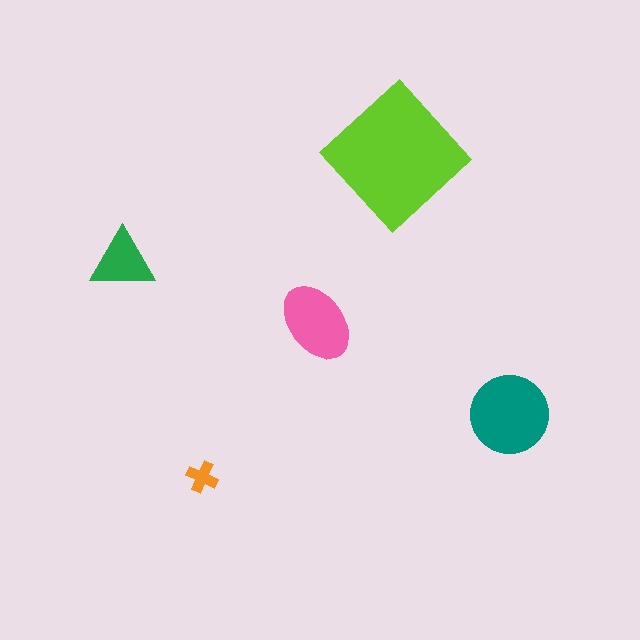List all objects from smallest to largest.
The orange cross, the green triangle, the pink ellipse, the teal circle, the lime diamond.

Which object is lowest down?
The orange cross is bottommost.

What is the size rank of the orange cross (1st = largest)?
5th.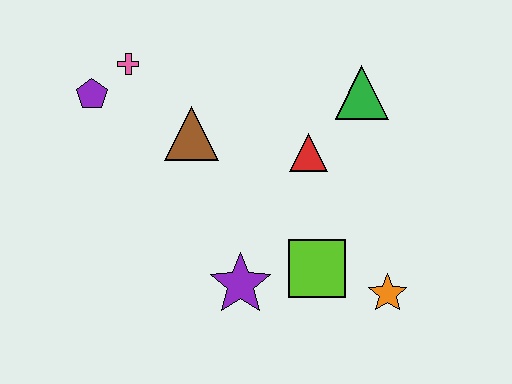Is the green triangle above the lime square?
Yes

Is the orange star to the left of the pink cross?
No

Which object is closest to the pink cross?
The purple pentagon is closest to the pink cross.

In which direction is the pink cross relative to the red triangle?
The pink cross is to the left of the red triangle.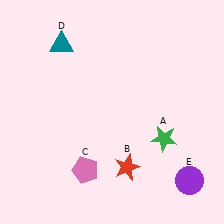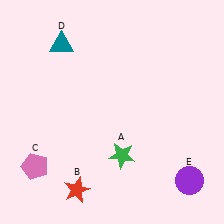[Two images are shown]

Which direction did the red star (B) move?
The red star (B) moved left.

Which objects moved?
The objects that moved are: the green star (A), the red star (B), the pink pentagon (C).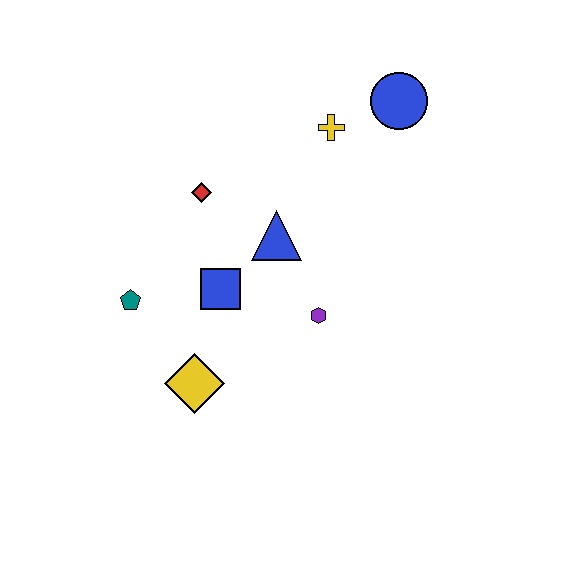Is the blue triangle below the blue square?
No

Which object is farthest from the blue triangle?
The blue circle is farthest from the blue triangle.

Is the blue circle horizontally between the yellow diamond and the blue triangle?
No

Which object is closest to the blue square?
The blue triangle is closest to the blue square.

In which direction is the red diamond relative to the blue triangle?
The red diamond is to the left of the blue triangle.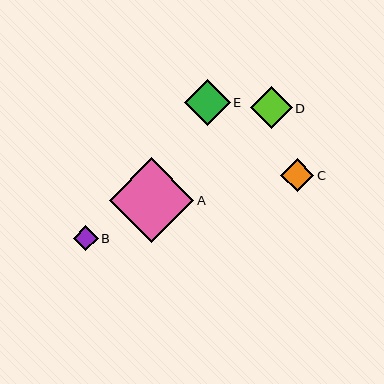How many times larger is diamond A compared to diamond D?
Diamond A is approximately 2.0 times the size of diamond D.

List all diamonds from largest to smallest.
From largest to smallest: A, E, D, C, B.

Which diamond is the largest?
Diamond A is the largest with a size of approximately 84 pixels.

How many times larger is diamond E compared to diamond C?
Diamond E is approximately 1.4 times the size of diamond C.